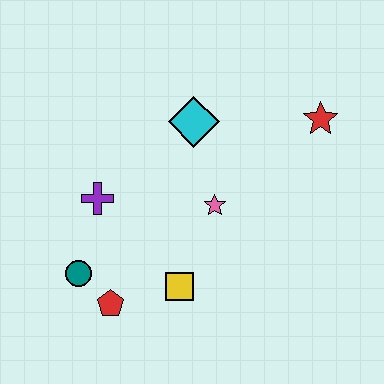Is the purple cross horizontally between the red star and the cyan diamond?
No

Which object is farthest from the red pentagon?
The red star is farthest from the red pentagon.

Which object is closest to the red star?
The cyan diamond is closest to the red star.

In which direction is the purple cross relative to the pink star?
The purple cross is to the left of the pink star.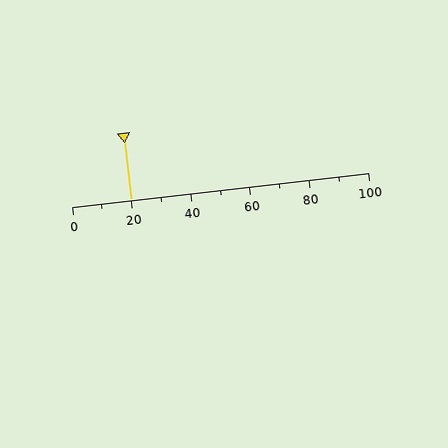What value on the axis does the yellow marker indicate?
The marker indicates approximately 20.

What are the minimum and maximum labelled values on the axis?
The axis runs from 0 to 100.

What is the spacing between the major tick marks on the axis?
The major ticks are spaced 20 apart.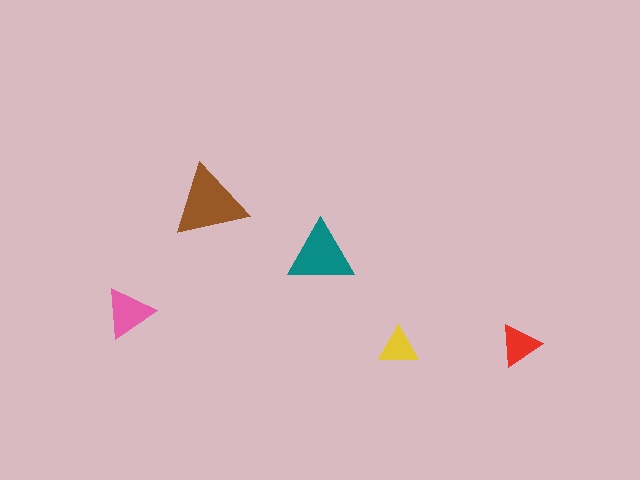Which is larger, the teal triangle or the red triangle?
The teal one.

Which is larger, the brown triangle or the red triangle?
The brown one.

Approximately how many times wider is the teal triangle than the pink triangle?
About 1.5 times wider.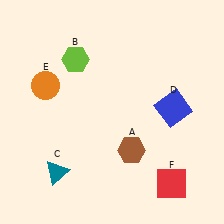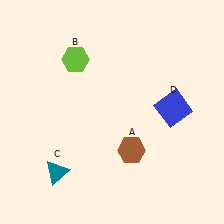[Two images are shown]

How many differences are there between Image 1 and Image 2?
There are 2 differences between the two images.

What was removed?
The orange circle (E), the red square (F) were removed in Image 2.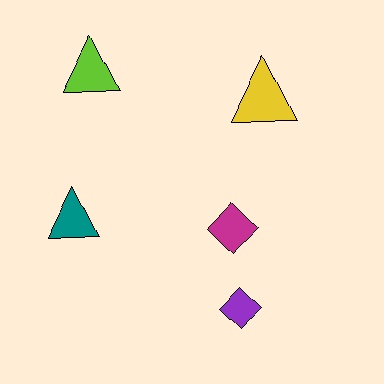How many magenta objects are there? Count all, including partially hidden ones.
There is 1 magenta object.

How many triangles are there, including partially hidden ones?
There are 3 triangles.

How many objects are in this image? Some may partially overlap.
There are 5 objects.